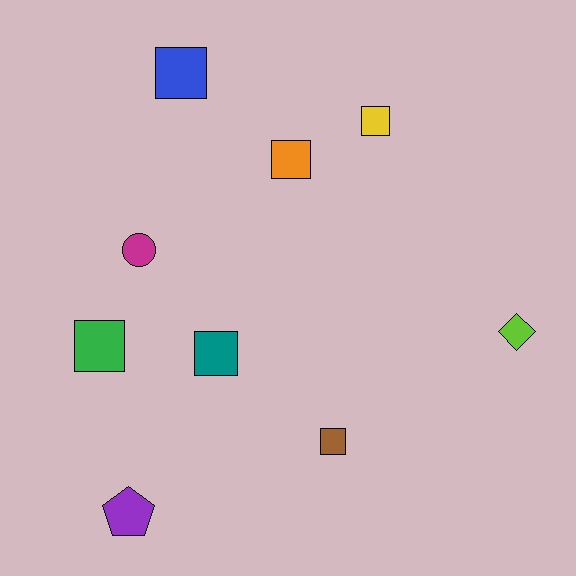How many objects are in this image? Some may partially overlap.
There are 9 objects.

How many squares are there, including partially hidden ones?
There are 6 squares.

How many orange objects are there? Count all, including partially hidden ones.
There is 1 orange object.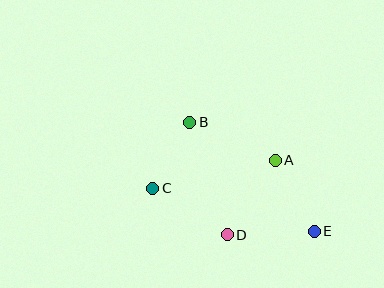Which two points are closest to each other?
Points B and C are closest to each other.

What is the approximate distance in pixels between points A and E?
The distance between A and E is approximately 81 pixels.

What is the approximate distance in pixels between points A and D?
The distance between A and D is approximately 89 pixels.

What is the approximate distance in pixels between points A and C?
The distance between A and C is approximately 126 pixels.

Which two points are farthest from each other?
Points C and E are farthest from each other.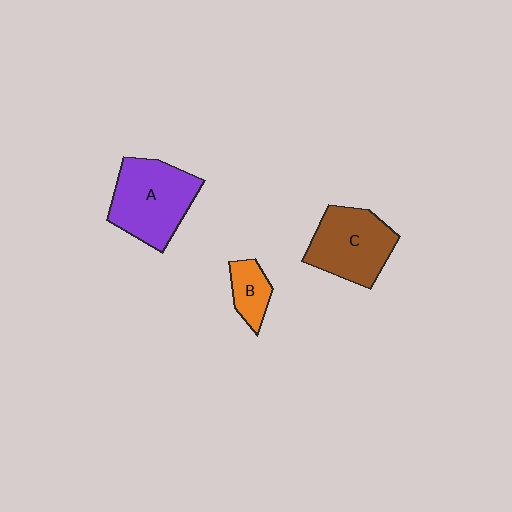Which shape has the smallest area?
Shape B (orange).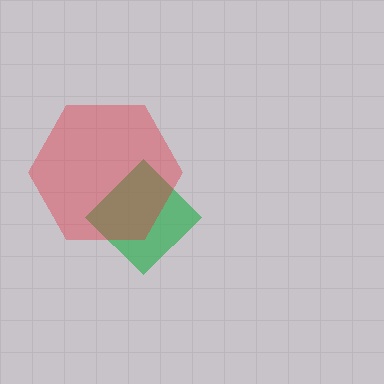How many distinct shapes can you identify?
There are 2 distinct shapes: a green diamond, a red hexagon.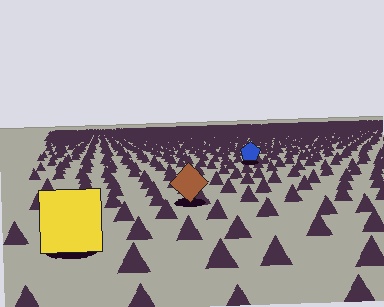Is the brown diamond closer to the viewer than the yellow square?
No. The yellow square is closer — you can tell from the texture gradient: the ground texture is coarser near it.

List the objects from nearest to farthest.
From nearest to farthest: the yellow square, the brown diamond, the blue pentagon.